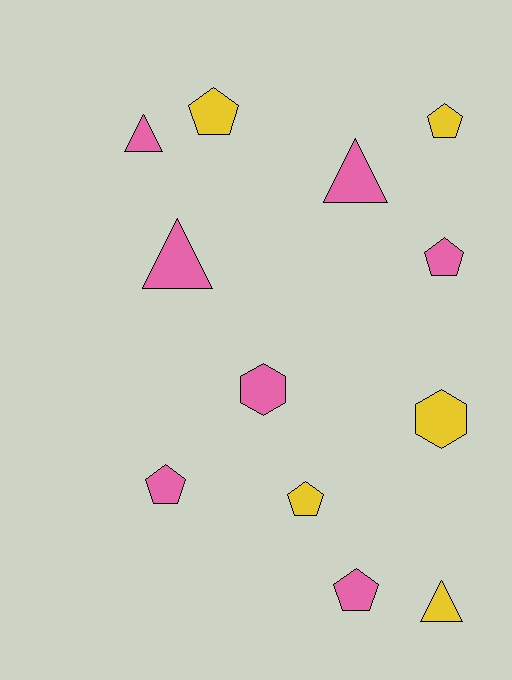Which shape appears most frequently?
Pentagon, with 6 objects.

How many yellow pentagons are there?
There are 3 yellow pentagons.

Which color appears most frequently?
Pink, with 7 objects.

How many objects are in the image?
There are 12 objects.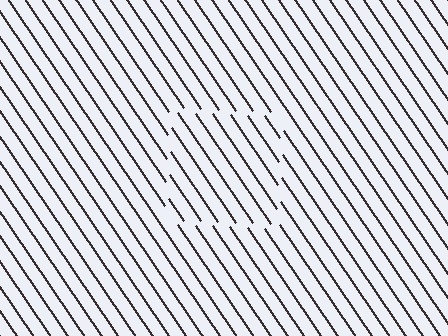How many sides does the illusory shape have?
4 sides — the line-ends trace a square.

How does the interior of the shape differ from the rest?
The interior of the shape contains the same grating, shifted by half a period — the contour is defined by the phase discontinuity where line-ends from the inner and outer gratings abut.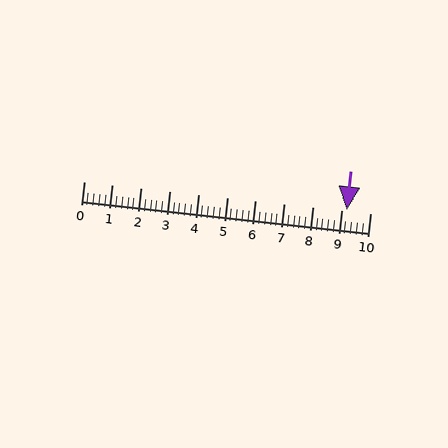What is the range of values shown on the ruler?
The ruler shows values from 0 to 10.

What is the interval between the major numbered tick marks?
The major tick marks are spaced 1 units apart.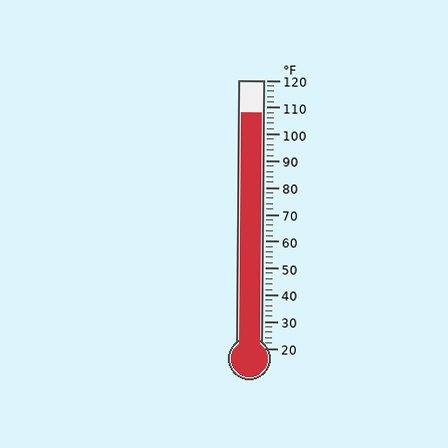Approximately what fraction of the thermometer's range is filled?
The thermometer is filled to approximately 90% of its range.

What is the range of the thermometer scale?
The thermometer scale ranges from 20°F to 120°F.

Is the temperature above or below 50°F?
The temperature is above 50°F.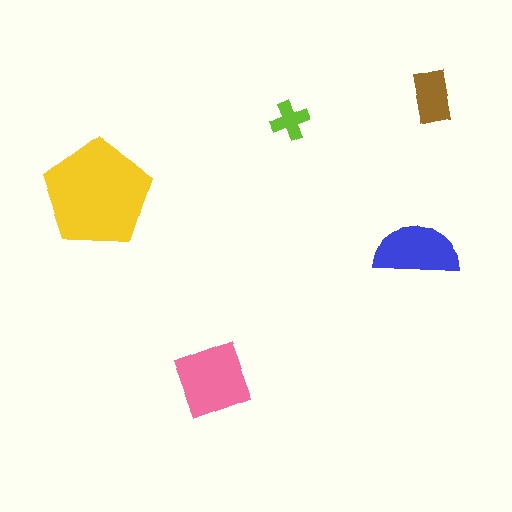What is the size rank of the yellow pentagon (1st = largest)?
1st.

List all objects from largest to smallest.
The yellow pentagon, the pink diamond, the blue semicircle, the brown rectangle, the lime cross.